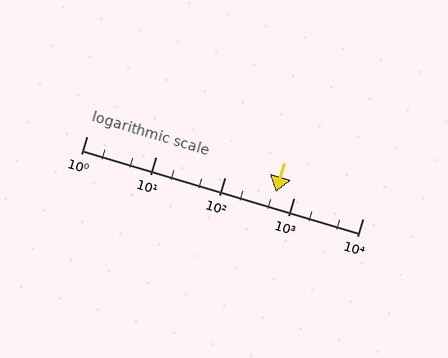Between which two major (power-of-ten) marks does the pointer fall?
The pointer is between 100 and 1000.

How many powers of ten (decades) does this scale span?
The scale spans 4 decades, from 1 to 10000.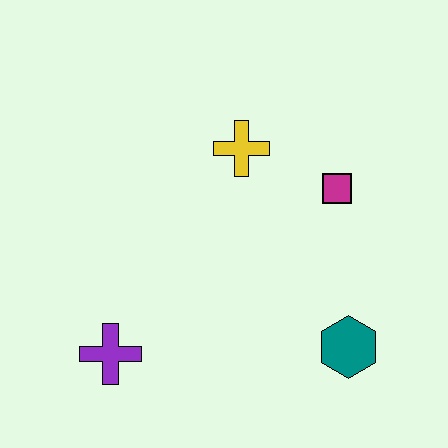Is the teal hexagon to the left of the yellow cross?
No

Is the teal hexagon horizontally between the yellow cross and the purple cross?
No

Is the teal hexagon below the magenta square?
Yes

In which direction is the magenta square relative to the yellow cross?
The magenta square is to the right of the yellow cross.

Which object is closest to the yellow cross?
The magenta square is closest to the yellow cross.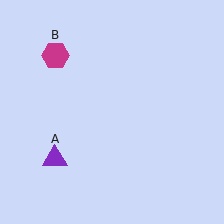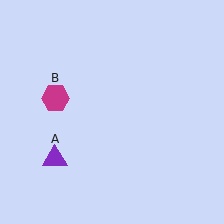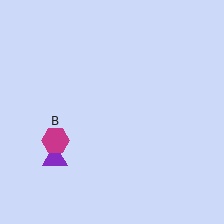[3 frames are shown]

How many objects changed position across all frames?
1 object changed position: magenta hexagon (object B).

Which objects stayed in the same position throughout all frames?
Purple triangle (object A) remained stationary.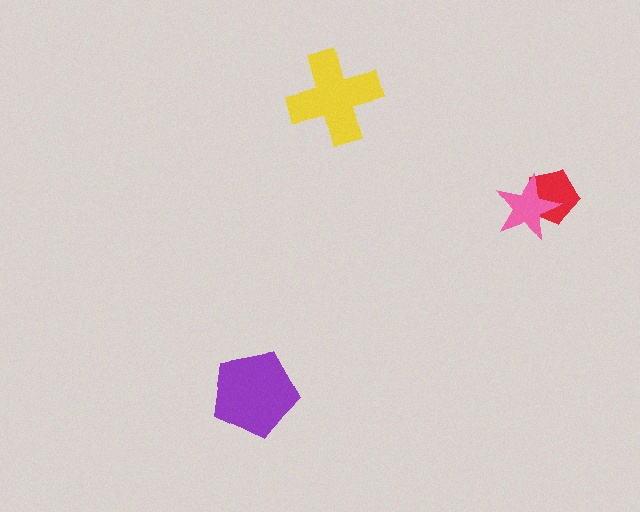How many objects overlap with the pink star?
1 object overlaps with the pink star.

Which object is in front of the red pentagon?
The pink star is in front of the red pentagon.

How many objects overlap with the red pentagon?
1 object overlaps with the red pentagon.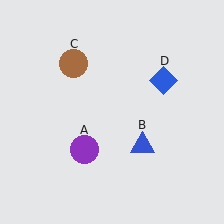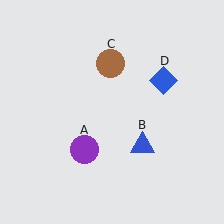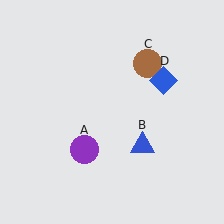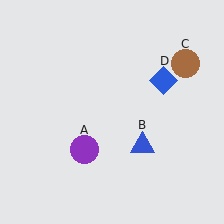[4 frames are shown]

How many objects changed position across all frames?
1 object changed position: brown circle (object C).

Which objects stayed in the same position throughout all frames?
Purple circle (object A) and blue triangle (object B) and blue diamond (object D) remained stationary.